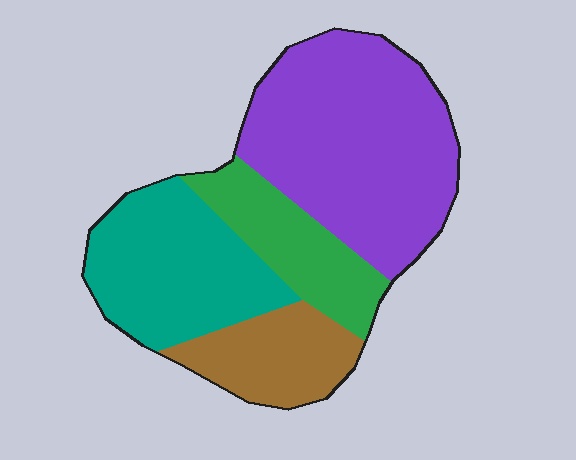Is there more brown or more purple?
Purple.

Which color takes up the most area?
Purple, at roughly 45%.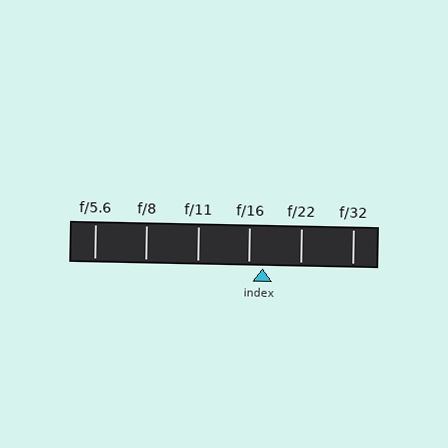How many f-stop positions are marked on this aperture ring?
There are 6 f-stop positions marked.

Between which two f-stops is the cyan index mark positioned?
The index mark is between f/16 and f/22.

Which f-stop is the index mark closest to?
The index mark is closest to f/16.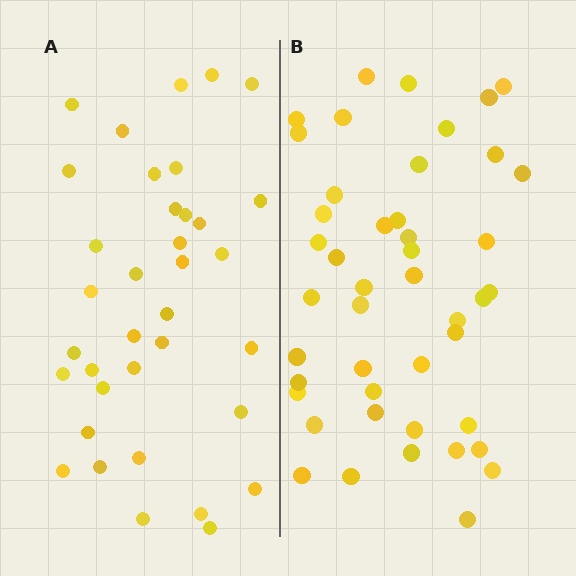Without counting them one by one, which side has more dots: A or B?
Region B (the right region) has more dots.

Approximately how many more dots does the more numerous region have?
Region B has roughly 8 or so more dots than region A.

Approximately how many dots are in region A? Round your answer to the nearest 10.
About 40 dots. (The exact count is 36, which rounds to 40.)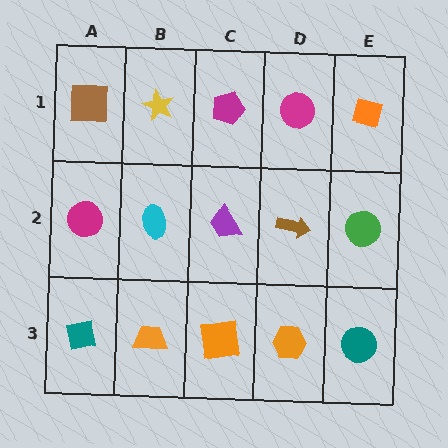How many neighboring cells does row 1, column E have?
2.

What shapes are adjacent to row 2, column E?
An orange square (row 1, column E), a teal circle (row 3, column E), a brown arrow (row 2, column D).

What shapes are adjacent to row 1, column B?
A cyan ellipse (row 2, column B), a brown square (row 1, column A), a magenta pentagon (row 1, column C).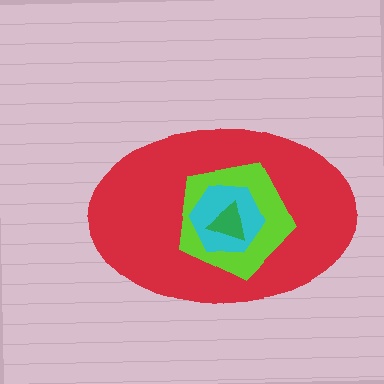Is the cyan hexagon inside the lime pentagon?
Yes.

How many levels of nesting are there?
4.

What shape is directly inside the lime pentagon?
The cyan hexagon.